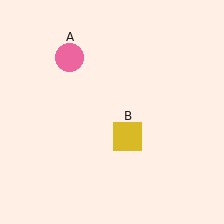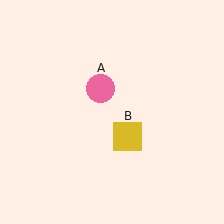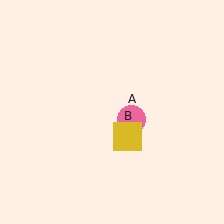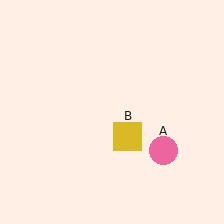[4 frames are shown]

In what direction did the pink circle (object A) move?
The pink circle (object A) moved down and to the right.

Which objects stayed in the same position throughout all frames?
Yellow square (object B) remained stationary.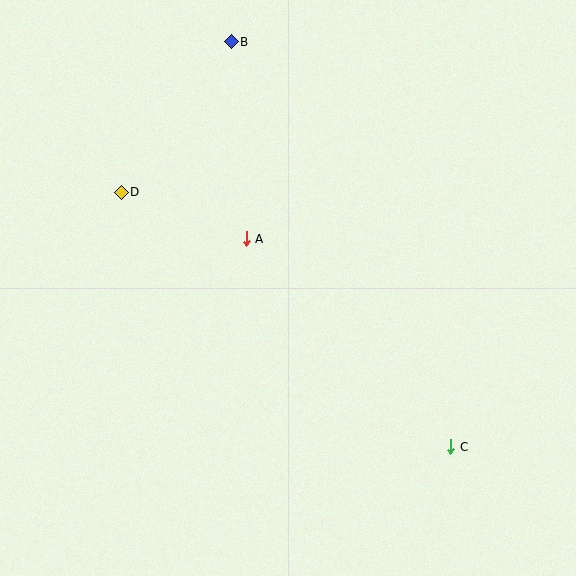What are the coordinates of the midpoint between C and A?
The midpoint between C and A is at (349, 343).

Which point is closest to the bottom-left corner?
Point D is closest to the bottom-left corner.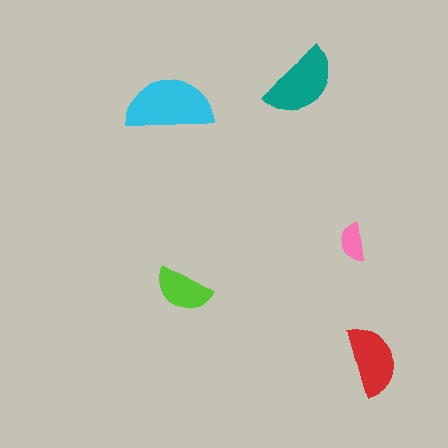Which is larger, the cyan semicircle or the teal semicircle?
The cyan one.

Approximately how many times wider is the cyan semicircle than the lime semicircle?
About 1.5 times wider.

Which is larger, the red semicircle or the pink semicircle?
The red one.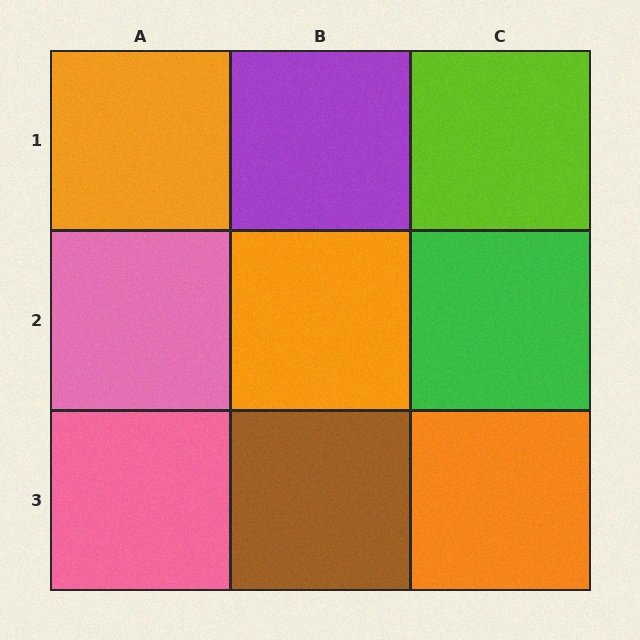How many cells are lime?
1 cell is lime.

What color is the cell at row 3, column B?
Brown.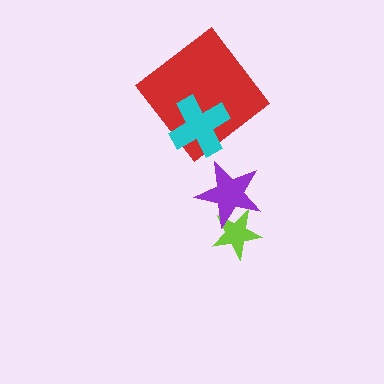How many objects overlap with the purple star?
1 object overlaps with the purple star.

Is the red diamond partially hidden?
Yes, it is partially covered by another shape.